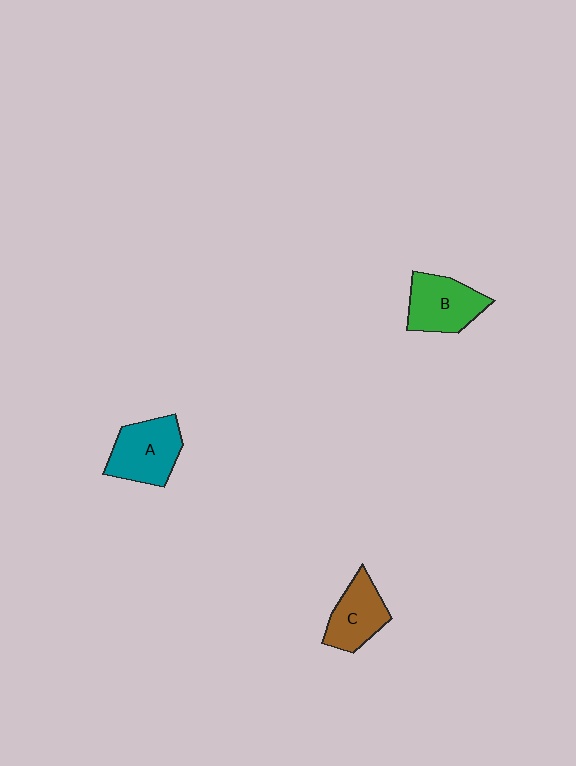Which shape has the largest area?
Shape A (teal).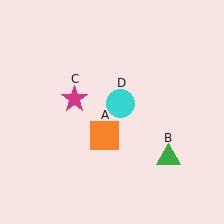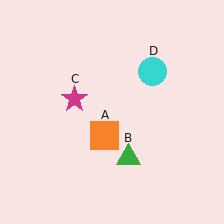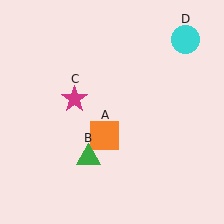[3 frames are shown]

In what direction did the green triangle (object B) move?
The green triangle (object B) moved left.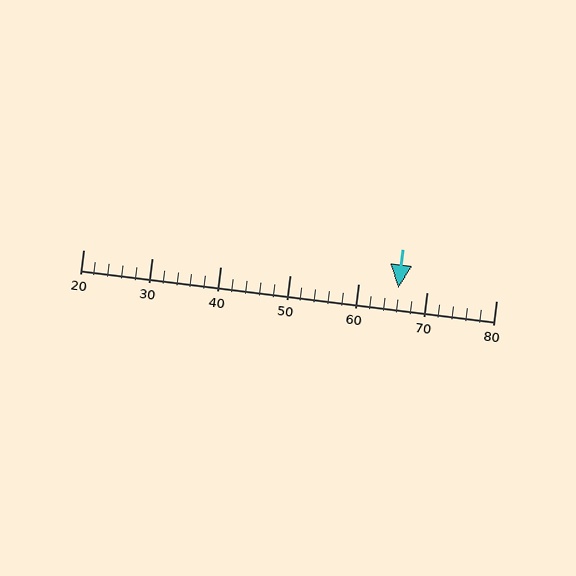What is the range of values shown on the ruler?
The ruler shows values from 20 to 80.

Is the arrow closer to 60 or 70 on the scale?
The arrow is closer to 70.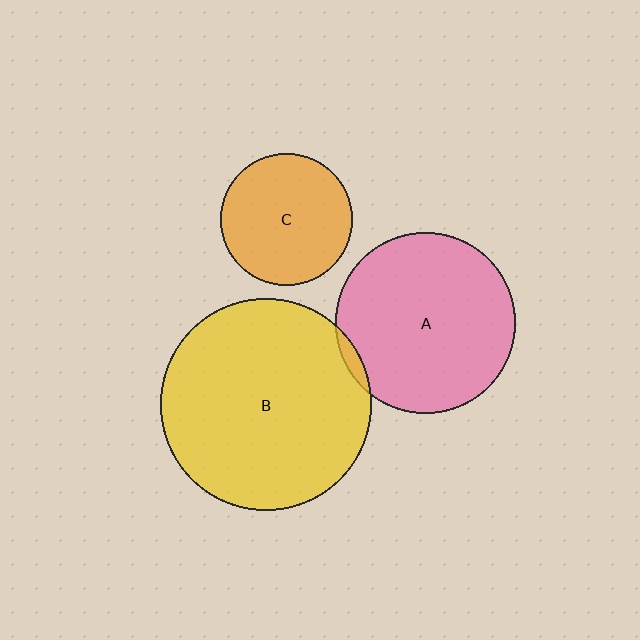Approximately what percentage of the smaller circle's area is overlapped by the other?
Approximately 5%.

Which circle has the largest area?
Circle B (yellow).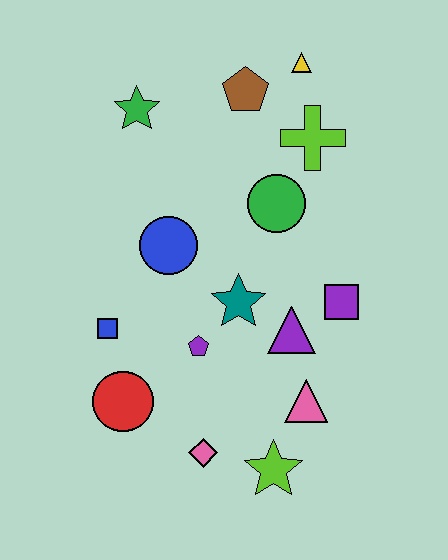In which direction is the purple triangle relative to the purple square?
The purple triangle is to the left of the purple square.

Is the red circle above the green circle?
No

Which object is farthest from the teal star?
The yellow triangle is farthest from the teal star.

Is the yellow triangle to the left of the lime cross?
Yes